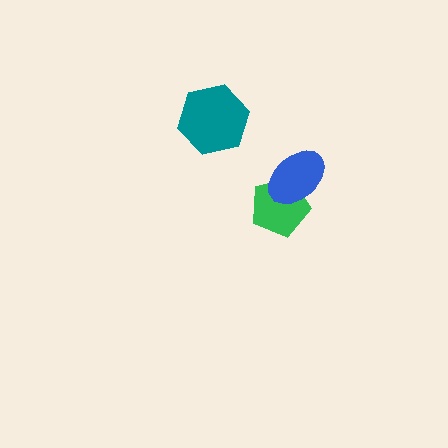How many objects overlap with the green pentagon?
1 object overlaps with the green pentagon.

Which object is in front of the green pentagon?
The blue ellipse is in front of the green pentagon.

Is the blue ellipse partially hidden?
No, no other shape covers it.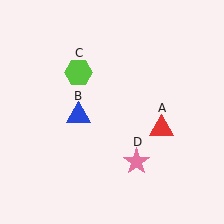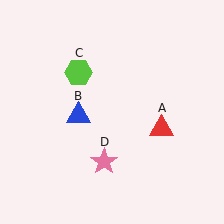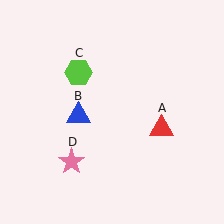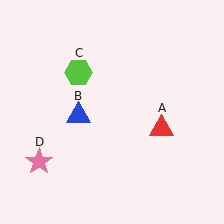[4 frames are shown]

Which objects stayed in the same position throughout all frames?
Red triangle (object A) and blue triangle (object B) and lime hexagon (object C) remained stationary.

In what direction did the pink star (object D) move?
The pink star (object D) moved left.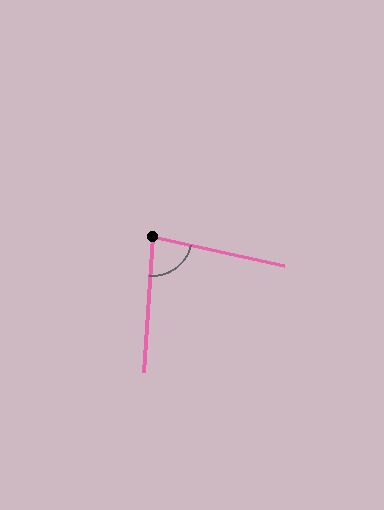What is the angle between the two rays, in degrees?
Approximately 81 degrees.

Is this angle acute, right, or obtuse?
It is acute.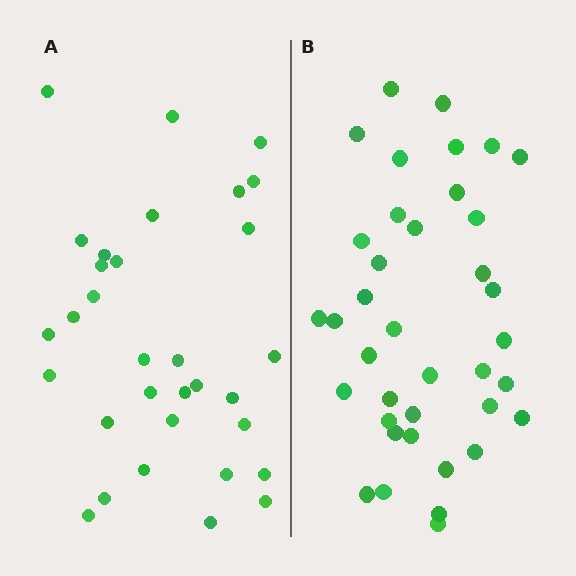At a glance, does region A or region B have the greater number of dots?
Region B (the right region) has more dots.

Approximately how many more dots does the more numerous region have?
Region B has about 6 more dots than region A.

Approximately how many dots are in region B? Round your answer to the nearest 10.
About 40 dots. (The exact count is 38, which rounds to 40.)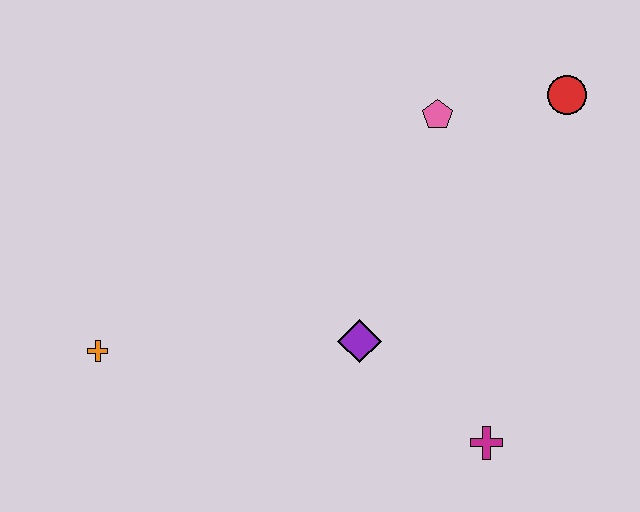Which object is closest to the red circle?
The pink pentagon is closest to the red circle.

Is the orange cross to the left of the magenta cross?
Yes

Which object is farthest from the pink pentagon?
The orange cross is farthest from the pink pentagon.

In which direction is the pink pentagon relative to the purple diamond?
The pink pentagon is above the purple diamond.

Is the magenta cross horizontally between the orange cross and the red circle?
Yes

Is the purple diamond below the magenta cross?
No